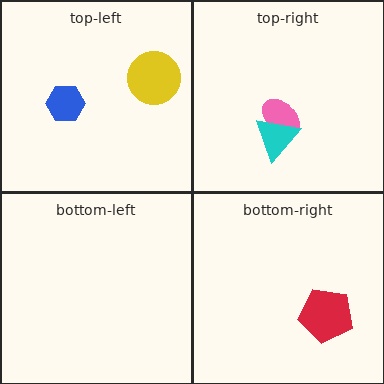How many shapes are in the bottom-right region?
1.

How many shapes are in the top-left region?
2.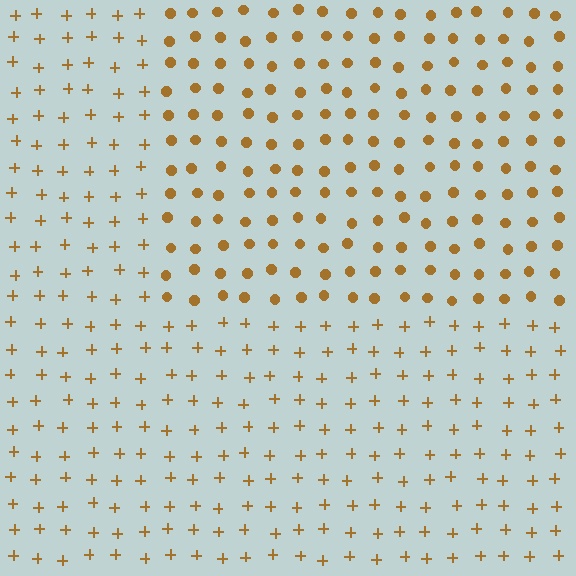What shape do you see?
I see a rectangle.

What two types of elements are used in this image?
The image uses circles inside the rectangle region and plus signs outside it.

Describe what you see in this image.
The image is filled with small brown elements arranged in a uniform grid. A rectangle-shaped region contains circles, while the surrounding area contains plus signs. The boundary is defined purely by the change in element shape.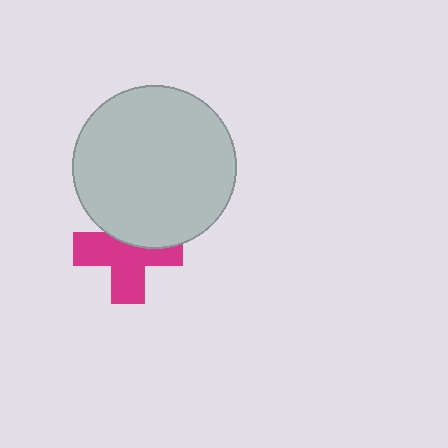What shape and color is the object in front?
The object in front is a light gray circle.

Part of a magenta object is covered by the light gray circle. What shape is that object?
It is a cross.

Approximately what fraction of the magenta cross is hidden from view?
Roughly 37% of the magenta cross is hidden behind the light gray circle.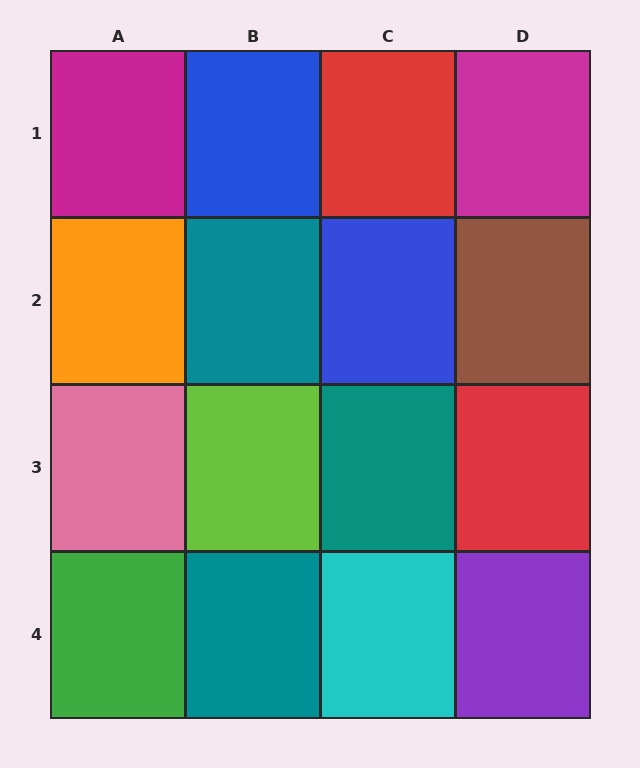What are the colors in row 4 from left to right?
Green, teal, cyan, purple.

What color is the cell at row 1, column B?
Blue.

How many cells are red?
2 cells are red.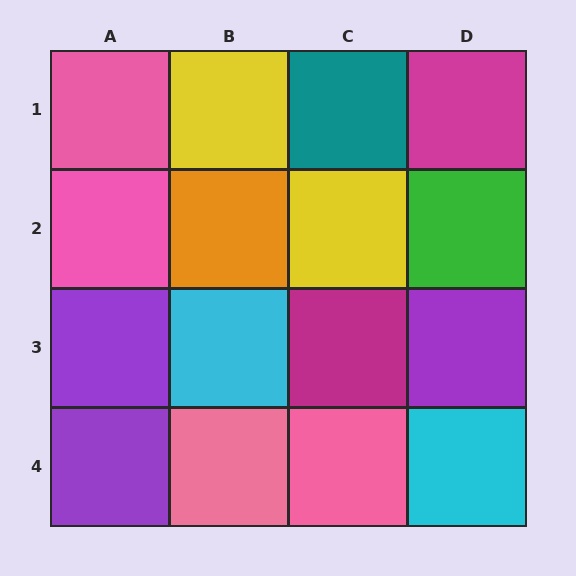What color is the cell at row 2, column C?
Yellow.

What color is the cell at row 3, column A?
Purple.